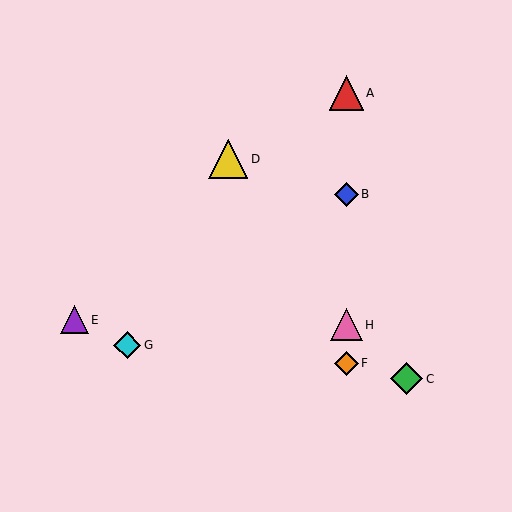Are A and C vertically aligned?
No, A is at x≈346 and C is at x≈407.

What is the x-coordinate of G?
Object G is at x≈127.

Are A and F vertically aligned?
Yes, both are at x≈346.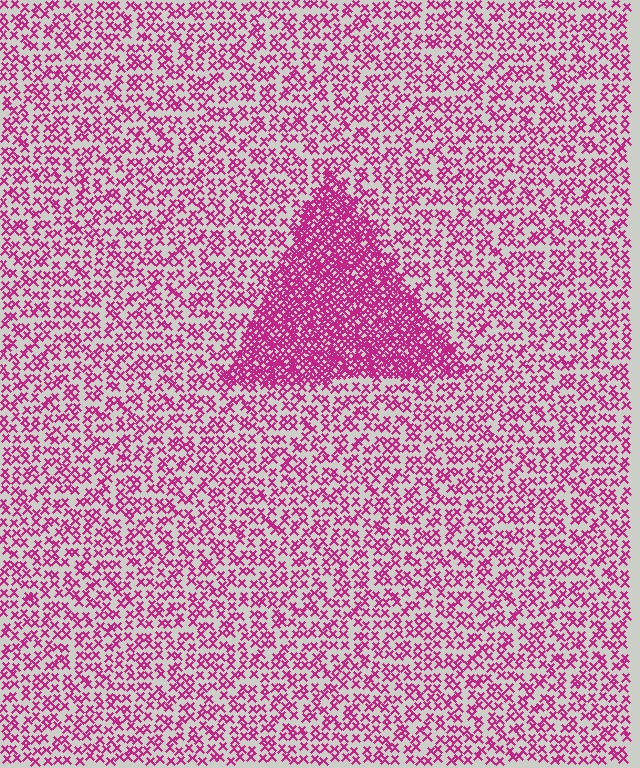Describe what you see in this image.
The image contains small magenta elements arranged at two different densities. A triangle-shaped region is visible where the elements are more densely packed than the surrounding area.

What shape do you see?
I see a triangle.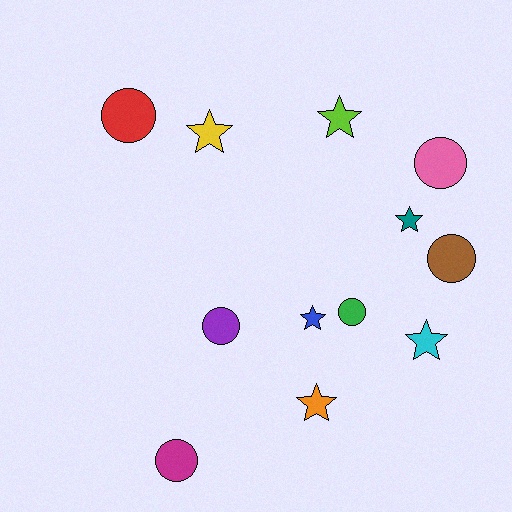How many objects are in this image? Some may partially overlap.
There are 12 objects.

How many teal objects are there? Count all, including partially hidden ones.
There is 1 teal object.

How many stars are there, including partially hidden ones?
There are 6 stars.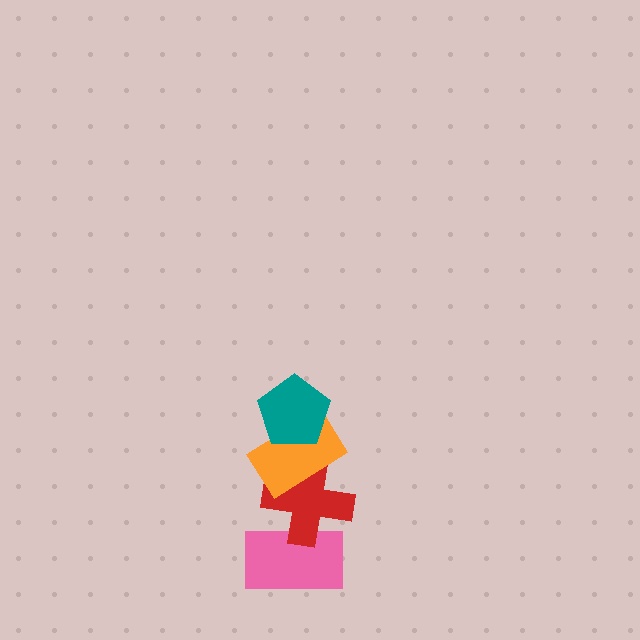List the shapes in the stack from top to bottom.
From top to bottom: the teal pentagon, the orange rectangle, the red cross, the pink rectangle.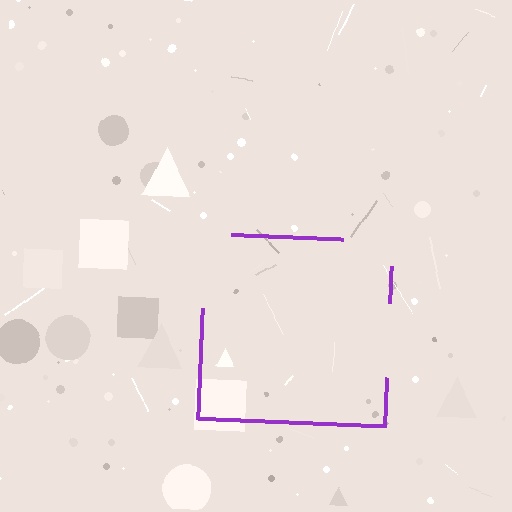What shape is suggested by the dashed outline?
The dashed outline suggests a square.